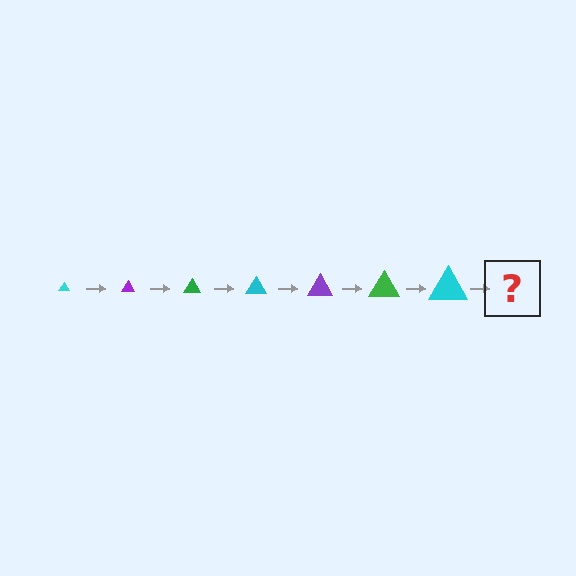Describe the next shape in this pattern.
It should be a purple triangle, larger than the previous one.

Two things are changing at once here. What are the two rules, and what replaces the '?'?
The two rules are that the triangle grows larger each step and the color cycles through cyan, purple, and green. The '?' should be a purple triangle, larger than the previous one.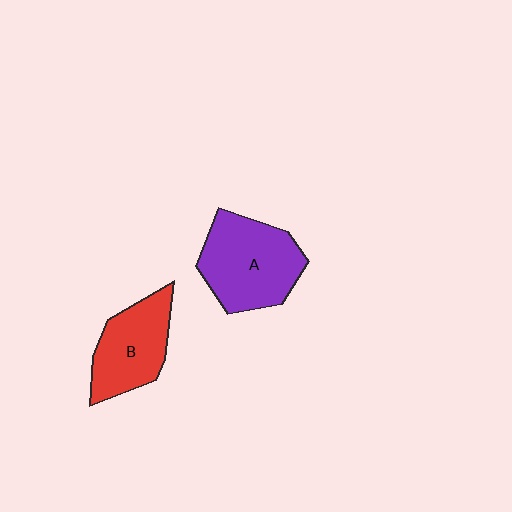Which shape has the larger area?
Shape A (purple).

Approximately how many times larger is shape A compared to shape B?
Approximately 1.3 times.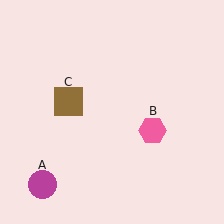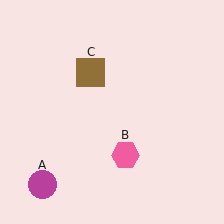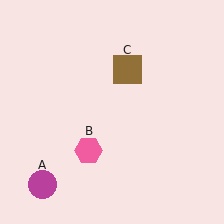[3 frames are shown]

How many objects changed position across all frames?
2 objects changed position: pink hexagon (object B), brown square (object C).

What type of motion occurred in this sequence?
The pink hexagon (object B), brown square (object C) rotated clockwise around the center of the scene.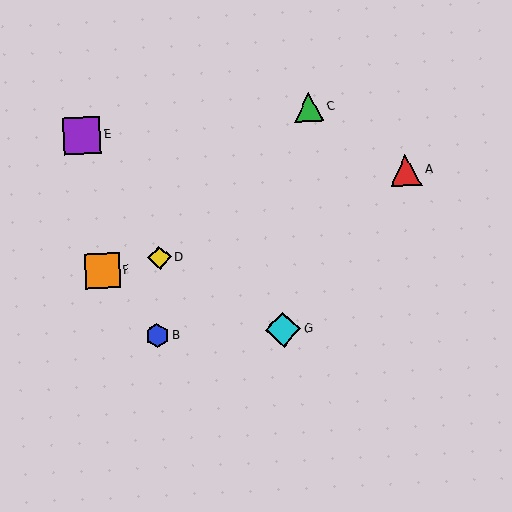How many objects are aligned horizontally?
2 objects (B, G) are aligned horizontally.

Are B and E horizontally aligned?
No, B is at y≈336 and E is at y≈136.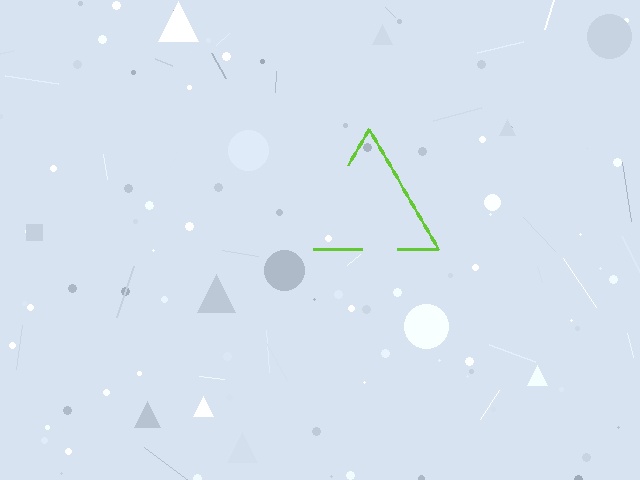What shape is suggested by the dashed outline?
The dashed outline suggests a triangle.